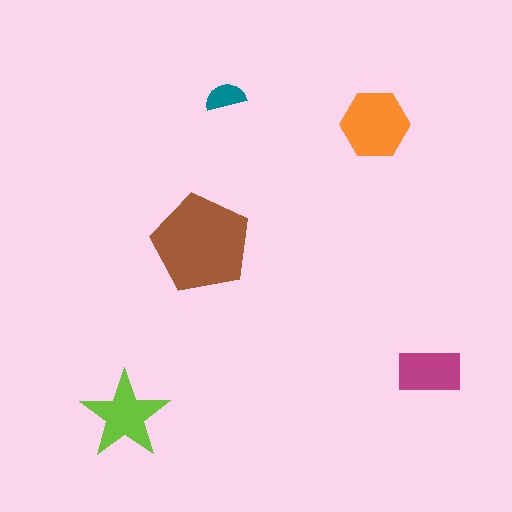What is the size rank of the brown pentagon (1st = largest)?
1st.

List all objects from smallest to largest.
The teal semicircle, the magenta rectangle, the lime star, the orange hexagon, the brown pentagon.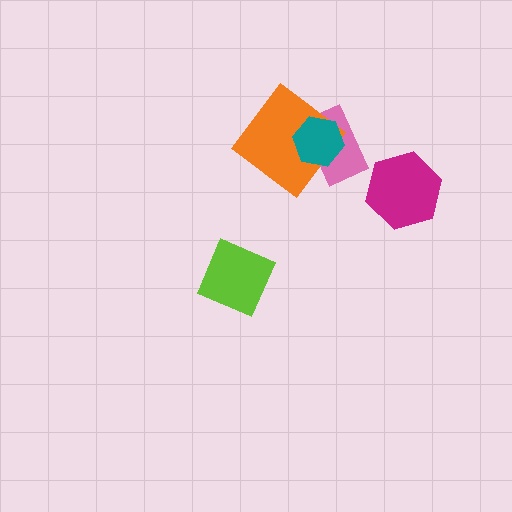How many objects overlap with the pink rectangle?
2 objects overlap with the pink rectangle.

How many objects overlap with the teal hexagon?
2 objects overlap with the teal hexagon.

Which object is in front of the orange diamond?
The teal hexagon is in front of the orange diamond.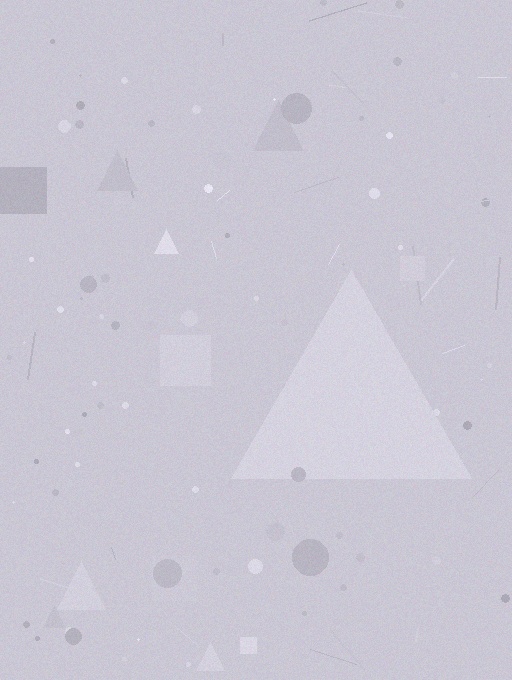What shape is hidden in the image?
A triangle is hidden in the image.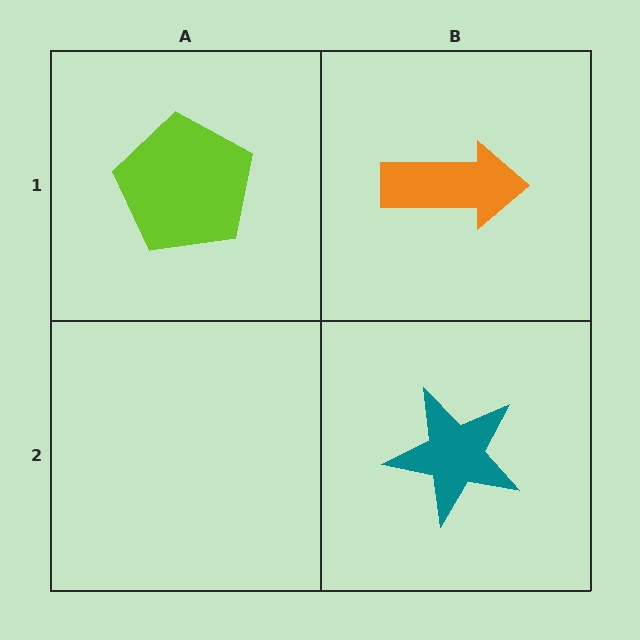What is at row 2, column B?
A teal star.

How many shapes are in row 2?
1 shape.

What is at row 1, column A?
A lime pentagon.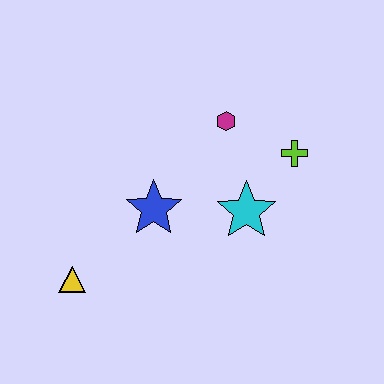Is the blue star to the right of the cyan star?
No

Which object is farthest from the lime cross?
The yellow triangle is farthest from the lime cross.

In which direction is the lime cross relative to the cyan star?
The lime cross is above the cyan star.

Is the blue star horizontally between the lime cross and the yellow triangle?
Yes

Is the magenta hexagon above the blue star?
Yes